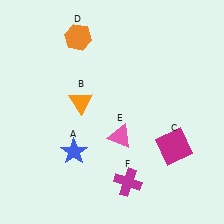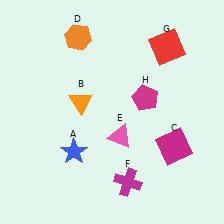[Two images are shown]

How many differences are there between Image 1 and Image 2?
There are 2 differences between the two images.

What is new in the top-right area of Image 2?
A magenta pentagon (H) was added in the top-right area of Image 2.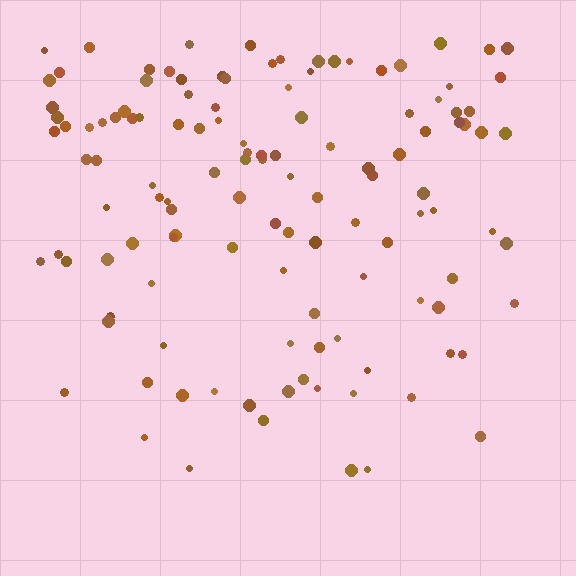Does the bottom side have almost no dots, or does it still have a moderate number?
Still a moderate number, just noticeably fewer than the top.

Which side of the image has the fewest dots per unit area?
The bottom.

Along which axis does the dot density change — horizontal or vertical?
Vertical.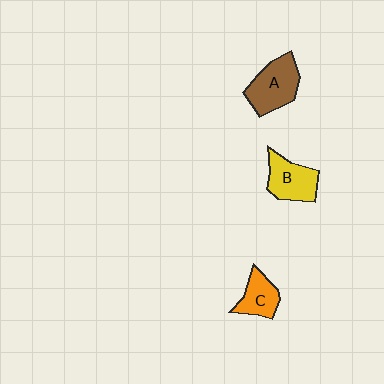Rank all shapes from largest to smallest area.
From largest to smallest: A (brown), B (yellow), C (orange).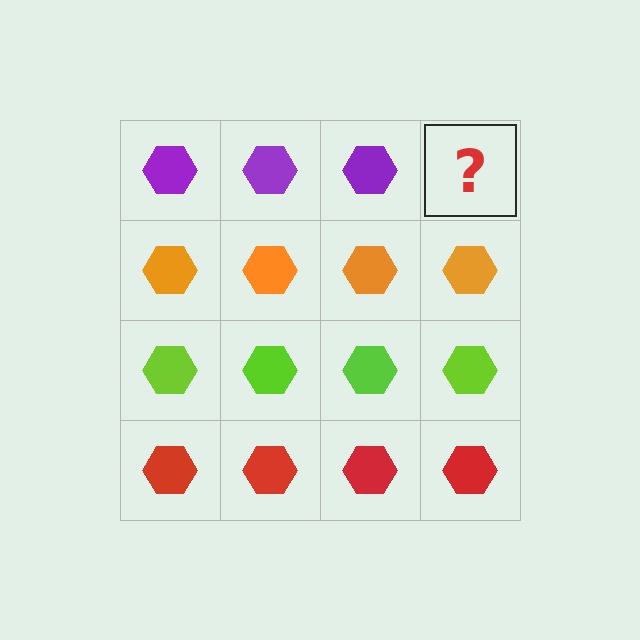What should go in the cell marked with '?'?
The missing cell should contain a purple hexagon.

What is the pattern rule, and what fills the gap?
The rule is that each row has a consistent color. The gap should be filled with a purple hexagon.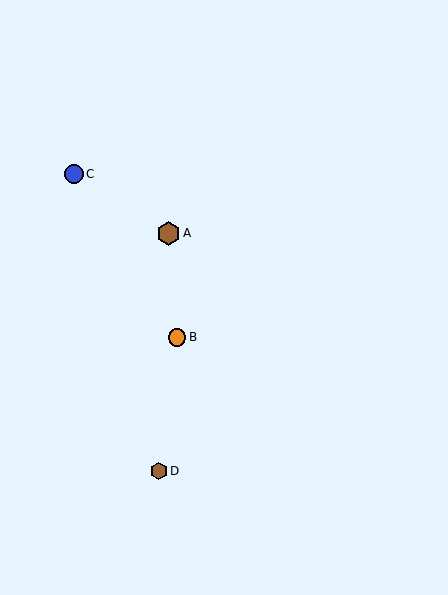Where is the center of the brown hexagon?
The center of the brown hexagon is at (159, 471).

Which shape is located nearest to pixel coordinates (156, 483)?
The brown hexagon (labeled D) at (159, 471) is nearest to that location.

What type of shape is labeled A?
Shape A is a brown hexagon.